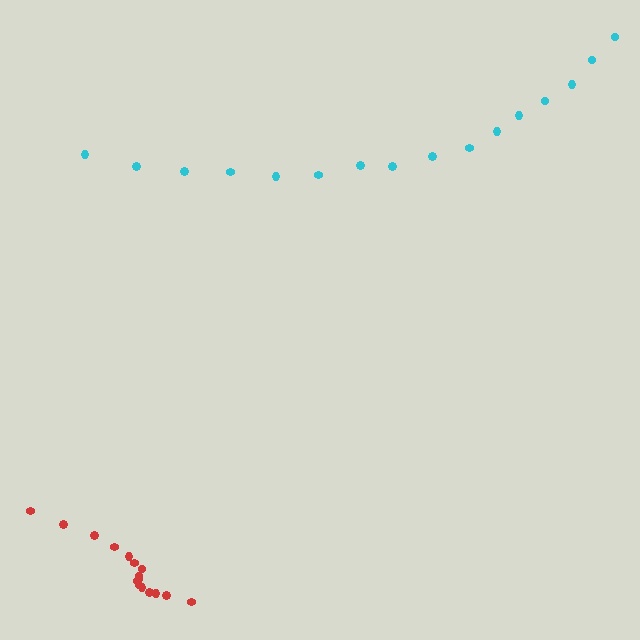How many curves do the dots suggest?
There are 2 distinct paths.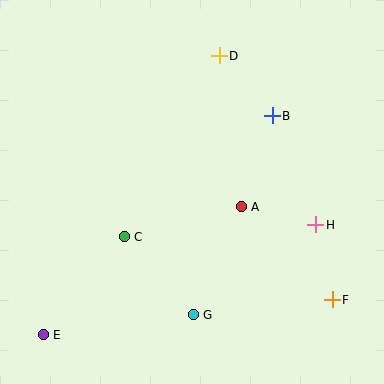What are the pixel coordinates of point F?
Point F is at (332, 300).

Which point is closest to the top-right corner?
Point B is closest to the top-right corner.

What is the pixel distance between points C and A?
The distance between C and A is 121 pixels.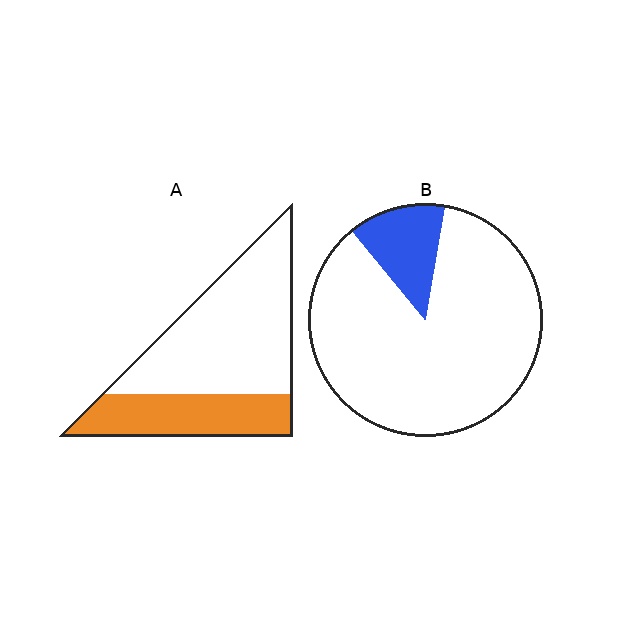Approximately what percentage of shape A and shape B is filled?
A is approximately 35% and B is approximately 15%.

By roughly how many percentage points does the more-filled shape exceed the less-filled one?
By roughly 20 percentage points (A over B).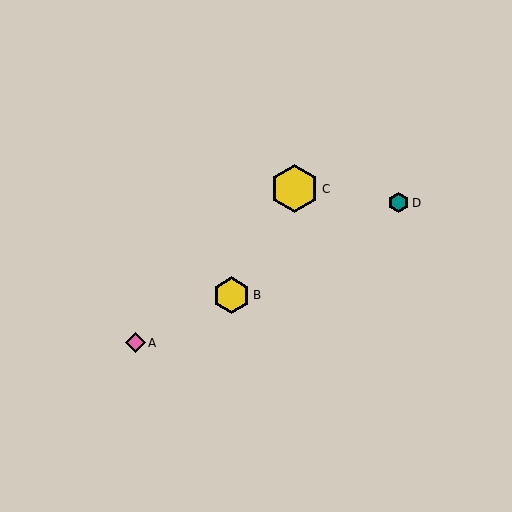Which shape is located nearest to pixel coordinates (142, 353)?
The pink diamond (labeled A) at (135, 343) is nearest to that location.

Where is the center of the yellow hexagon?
The center of the yellow hexagon is at (231, 295).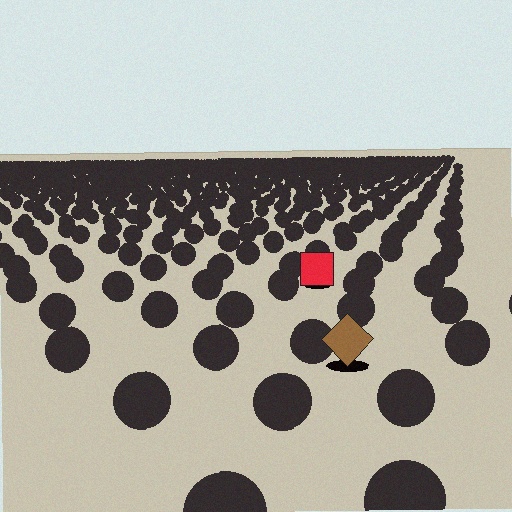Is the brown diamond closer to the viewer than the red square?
Yes. The brown diamond is closer — you can tell from the texture gradient: the ground texture is coarser near it.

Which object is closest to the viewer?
The brown diamond is closest. The texture marks near it are larger and more spread out.